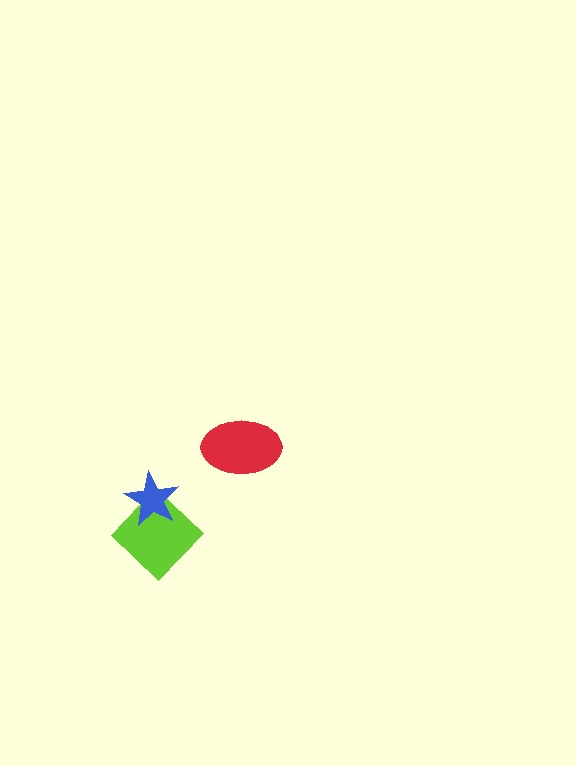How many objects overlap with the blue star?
1 object overlaps with the blue star.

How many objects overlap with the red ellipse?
0 objects overlap with the red ellipse.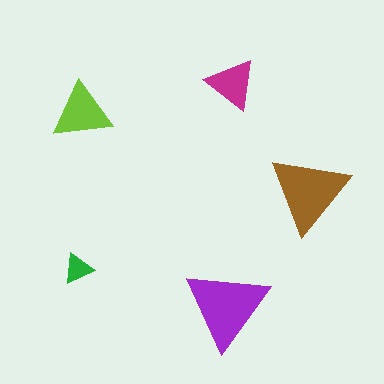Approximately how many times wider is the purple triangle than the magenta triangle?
About 1.5 times wider.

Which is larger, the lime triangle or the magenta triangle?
The lime one.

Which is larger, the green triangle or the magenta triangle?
The magenta one.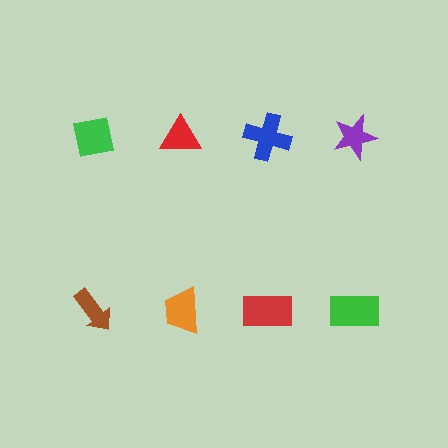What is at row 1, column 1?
A green square.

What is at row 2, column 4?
A green rectangle.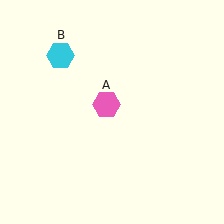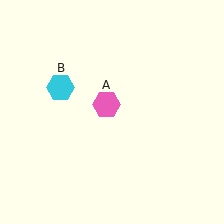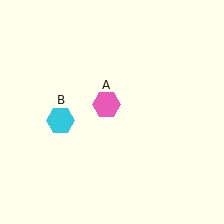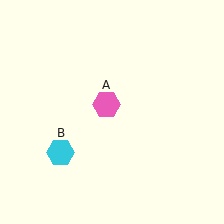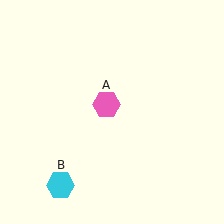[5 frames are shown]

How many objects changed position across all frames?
1 object changed position: cyan hexagon (object B).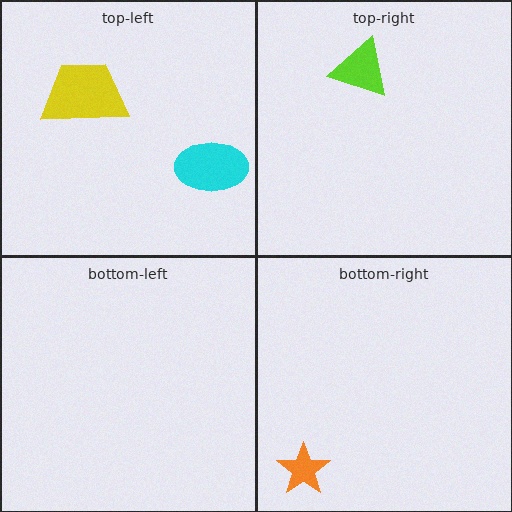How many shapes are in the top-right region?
1.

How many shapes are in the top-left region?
2.